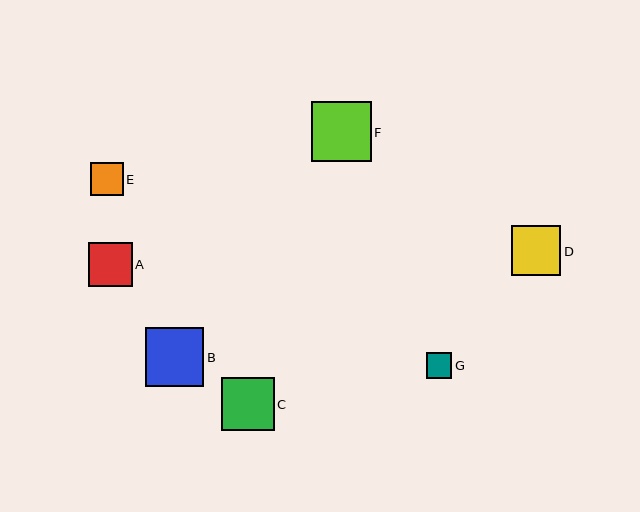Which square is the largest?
Square F is the largest with a size of approximately 60 pixels.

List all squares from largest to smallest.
From largest to smallest: F, B, C, D, A, E, G.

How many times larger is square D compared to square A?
Square D is approximately 1.1 times the size of square A.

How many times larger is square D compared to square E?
Square D is approximately 1.5 times the size of square E.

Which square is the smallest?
Square G is the smallest with a size of approximately 26 pixels.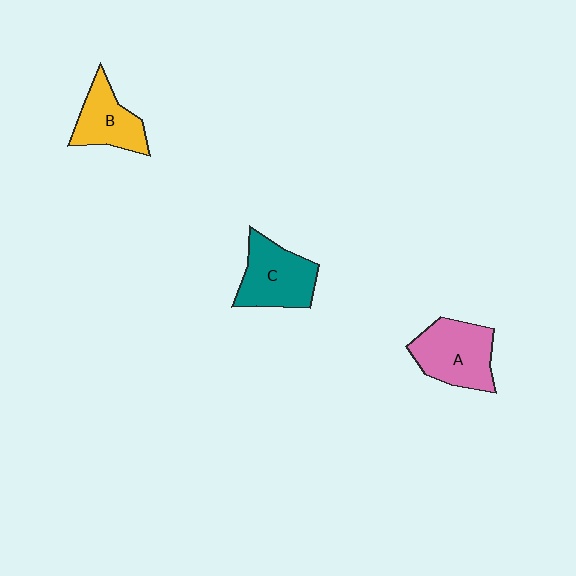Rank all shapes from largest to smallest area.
From largest to smallest: A (pink), C (teal), B (yellow).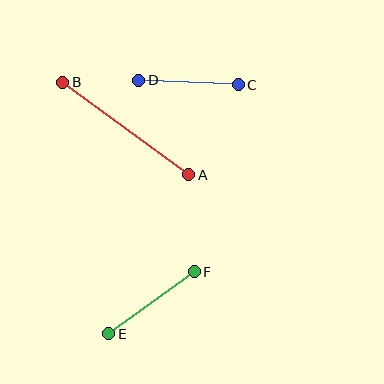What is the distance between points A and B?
The distance is approximately 157 pixels.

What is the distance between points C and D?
The distance is approximately 100 pixels.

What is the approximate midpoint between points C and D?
The midpoint is at approximately (188, 82) pixels.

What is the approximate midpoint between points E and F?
The midpoint is at approximately (151, 303) pixels.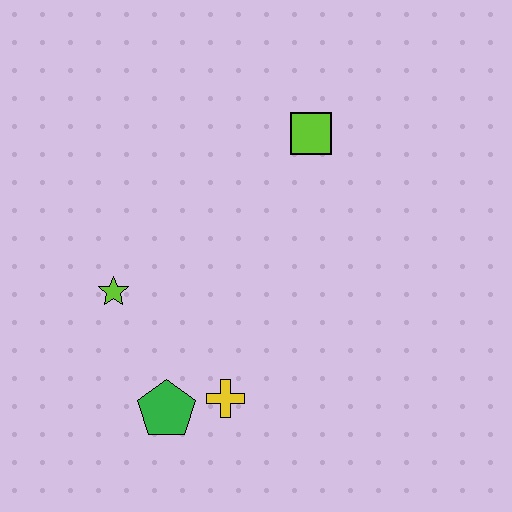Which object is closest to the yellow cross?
The green pentagon is closest to the yellow cross.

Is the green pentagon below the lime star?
Yes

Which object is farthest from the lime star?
The lime square is farthest from the lime star.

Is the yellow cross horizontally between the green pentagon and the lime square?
Yes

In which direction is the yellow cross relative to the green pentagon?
The yellow cross is to the right of the green pentagon.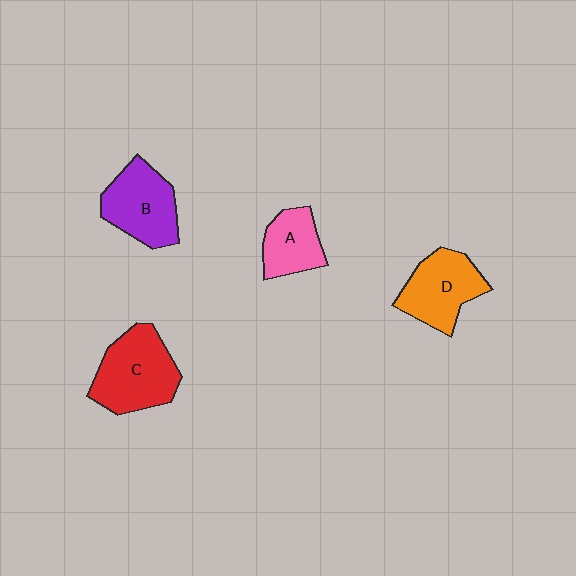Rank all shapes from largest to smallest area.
From largest to smallest: C (red), B (purple), D (orange), A (pink).